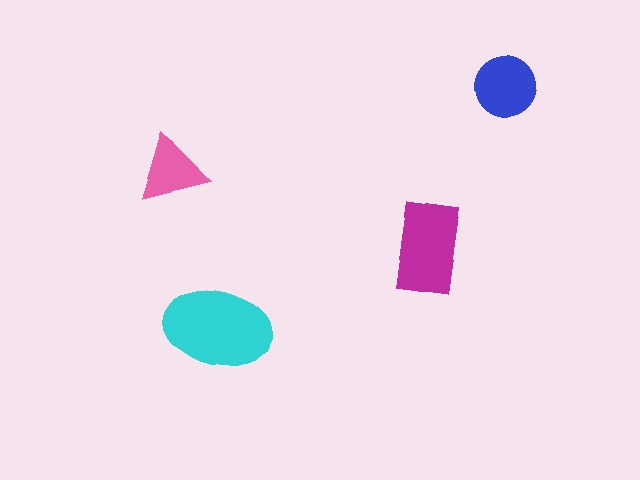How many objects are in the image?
There are 4 objects in the image.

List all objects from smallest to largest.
The pink triangle, the blue circle, the magenta rectangle, the cyan ellipse.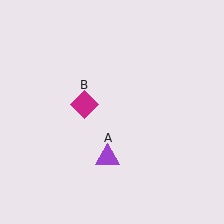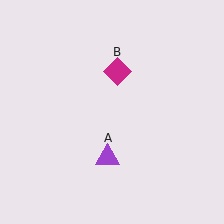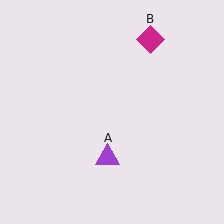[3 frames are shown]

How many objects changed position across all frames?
1 object changed position: magenta diamond (object B).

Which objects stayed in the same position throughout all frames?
Purple triangle (object A) remained stationary.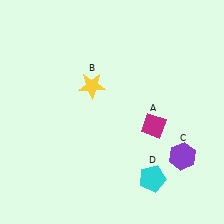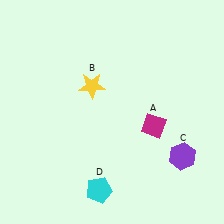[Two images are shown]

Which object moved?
The cyan pentagon (D) moved left.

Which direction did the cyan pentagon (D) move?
The cyan pentagon (D) moved left.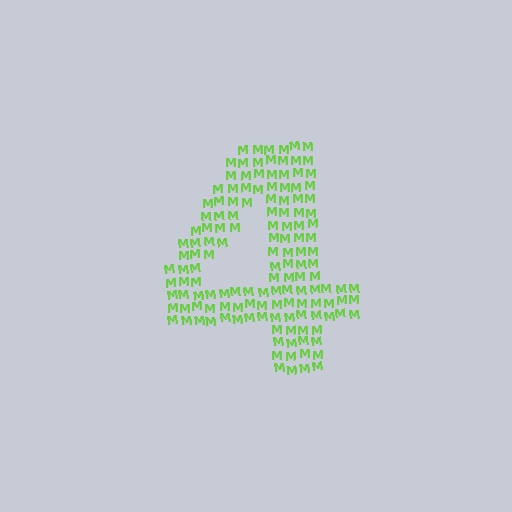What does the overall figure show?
The overall figure shows the digit 4.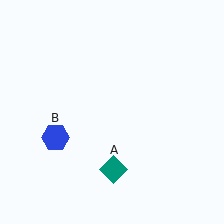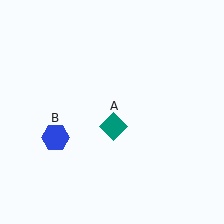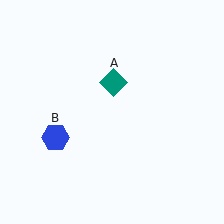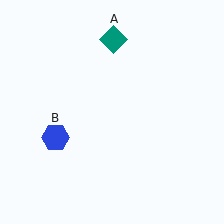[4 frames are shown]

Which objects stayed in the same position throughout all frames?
Blue hexagon (object B) remained stationary.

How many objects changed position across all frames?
1 object changed position: teal diamond (object A).